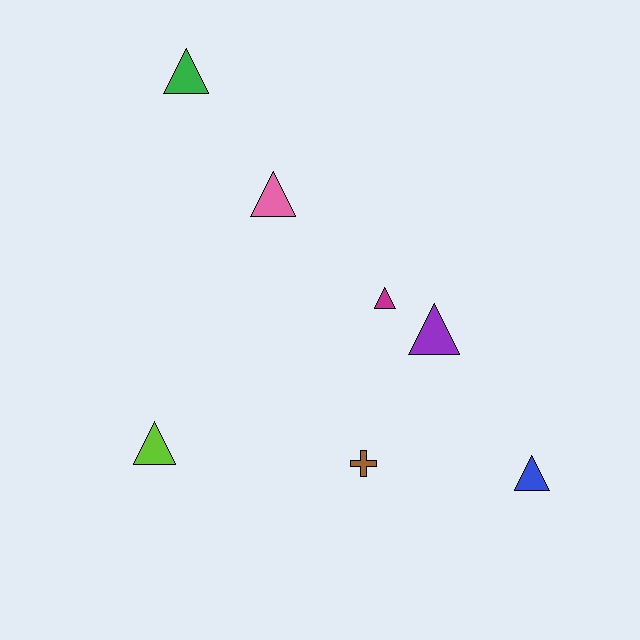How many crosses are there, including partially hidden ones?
There is 1 cross.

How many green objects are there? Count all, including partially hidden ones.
There is 1 green object.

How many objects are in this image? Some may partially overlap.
There are 7 objects.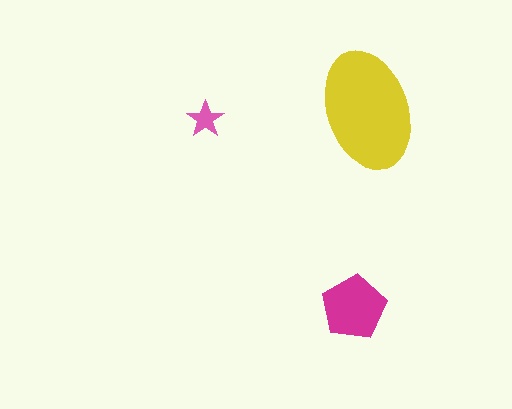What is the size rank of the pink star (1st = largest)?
3rd.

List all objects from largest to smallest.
The yellow ellipse, the magenta pentagon, the pink star.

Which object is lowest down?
The magenta pentagon is bottommost.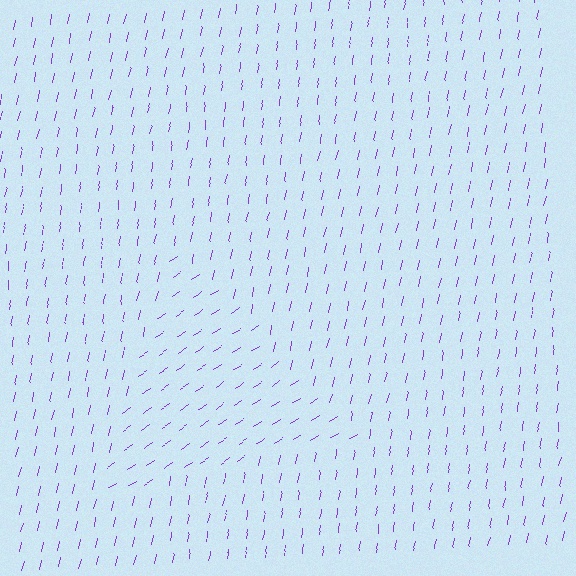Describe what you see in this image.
The image is filled with small purple line segments. A triangle region in the image has lines oriented differently from the surrounding lines, creating a visible texture boundary.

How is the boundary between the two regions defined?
The boundary is defined purely by a change in line orientation (approximately 45 degrees difference). All lines are the same color and thickness.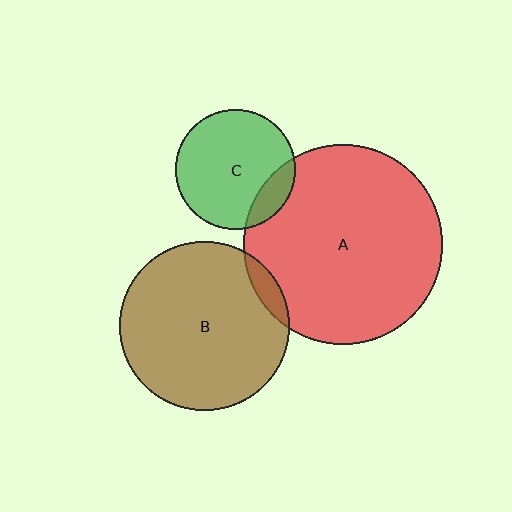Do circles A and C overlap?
Yes.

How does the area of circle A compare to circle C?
Approximately 2.8 times.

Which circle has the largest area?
Circle A (red).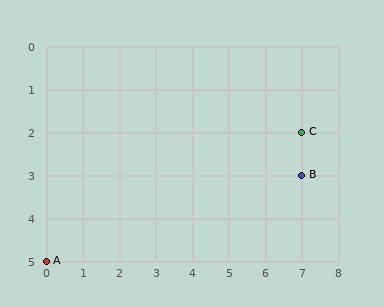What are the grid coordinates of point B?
Point B is at grid coordinates (7, 3).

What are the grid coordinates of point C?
Point C is at grid coordinates (7, 2).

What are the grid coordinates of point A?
Point A is at grid coordinates (0, 5).